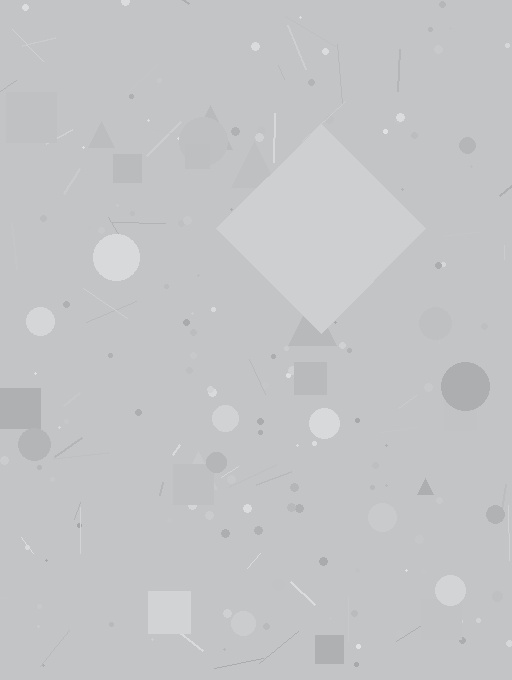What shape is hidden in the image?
A diamond is hidden in the image.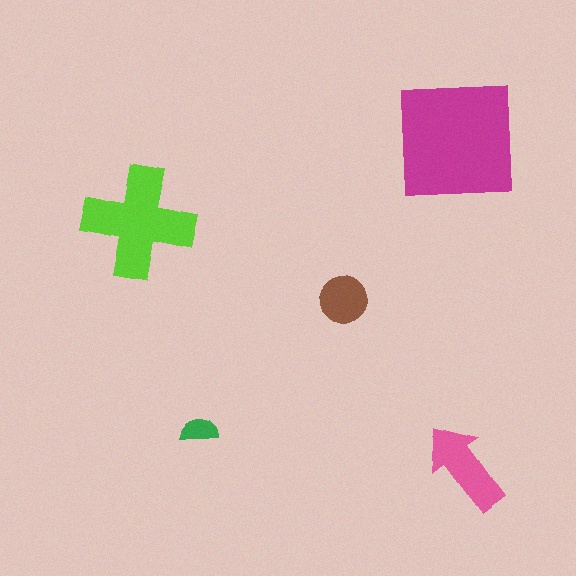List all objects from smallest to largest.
The green semicircle, the brown circle, the pink arrow, the lime cross, the magenta square.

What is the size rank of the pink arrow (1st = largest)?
3rd.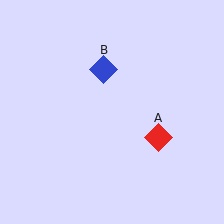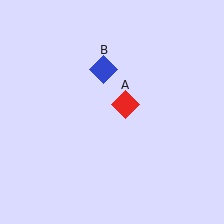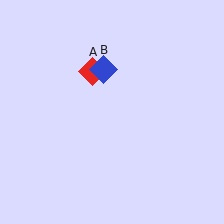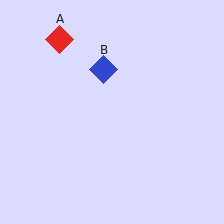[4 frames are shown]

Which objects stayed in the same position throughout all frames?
Blue diamond (object B) remained stationary.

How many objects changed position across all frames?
1 object changed position: red diamond (object A).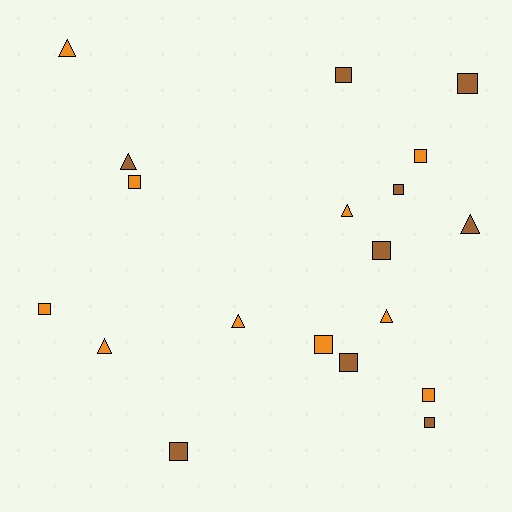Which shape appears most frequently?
Square, with 12 objects.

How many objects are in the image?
There are 19 objects.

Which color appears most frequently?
Orange, with 10 objects.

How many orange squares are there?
There are 5 orange squares.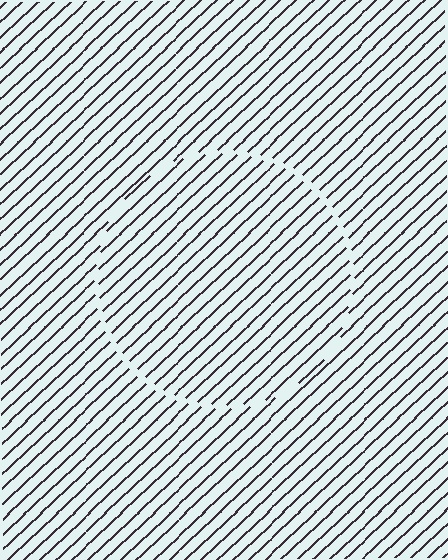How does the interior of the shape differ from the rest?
The interior of the shape contains the same grating, shifted by half a period — the contour is defined by the phase discontinuity where line-ends from the inner and outer gratings abut.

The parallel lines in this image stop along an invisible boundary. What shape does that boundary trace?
An illusory circle. The interior of the shape contains the same grating, shifted by half a period — the contour is defined by the phase discontinuity where line-ends from the inner and outer gratings abut.